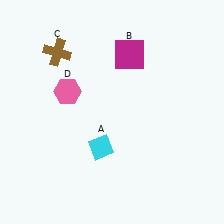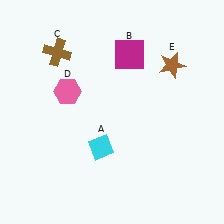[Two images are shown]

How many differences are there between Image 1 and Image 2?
There is 1 difference between the two images.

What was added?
A brown star (E) was added in Image 2.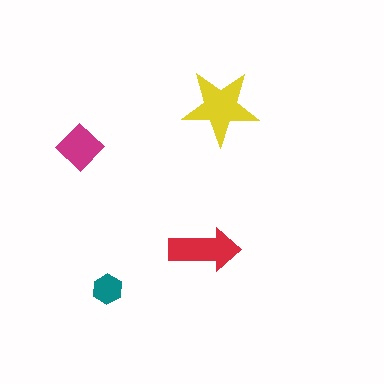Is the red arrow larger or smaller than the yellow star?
Smaller.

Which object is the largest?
The yellow star.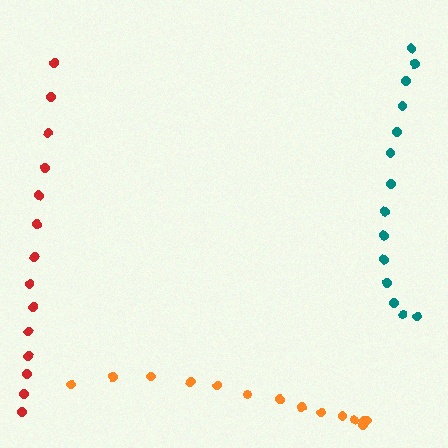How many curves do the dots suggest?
There are 3 distinct paths.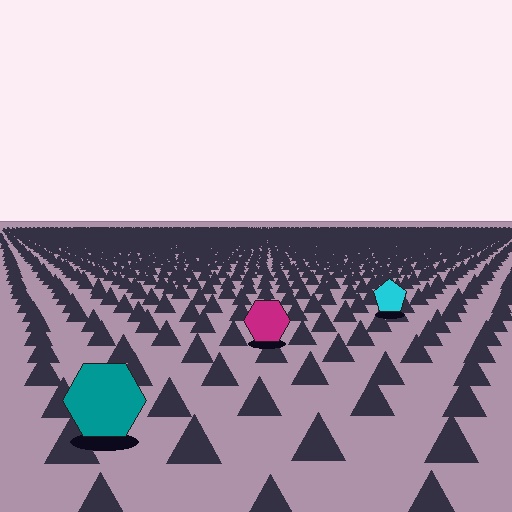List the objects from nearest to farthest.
From nearest to farthest: the teal hexagon, the magenta hexagon, the cyan pentagon.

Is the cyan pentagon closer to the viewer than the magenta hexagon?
No. The magenta hexagon is closer — you can tell from the texture gradient: the ground texture is coarser near it.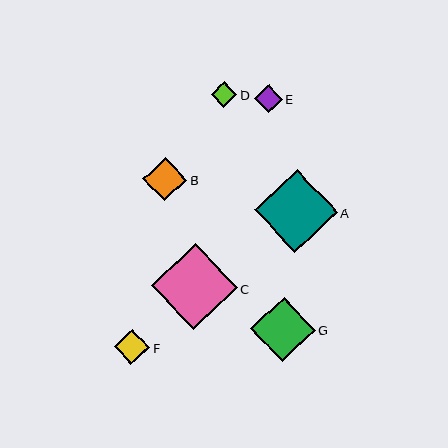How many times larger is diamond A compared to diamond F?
Diamond A is approximately 2.3 times the size of diamond F.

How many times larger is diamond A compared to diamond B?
Diamond A is approximately 1.9 times the size of diamond B.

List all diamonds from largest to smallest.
From largest to smallest: C, A, G, B, F, E, D.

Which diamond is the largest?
Diamond C is the largest with a size of approximately 86 pixels.